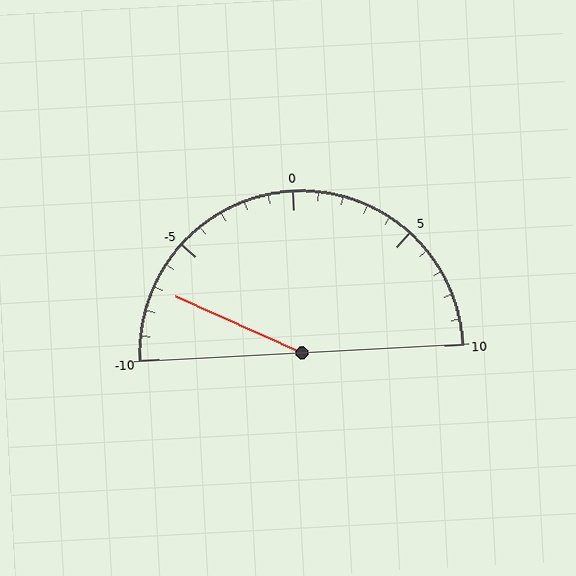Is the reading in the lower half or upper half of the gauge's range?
The reading is in the lower half of the range (-10 to 10).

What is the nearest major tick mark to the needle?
The nearest major tick mark is -5.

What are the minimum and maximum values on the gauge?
The gauge ranges from -10 to 10.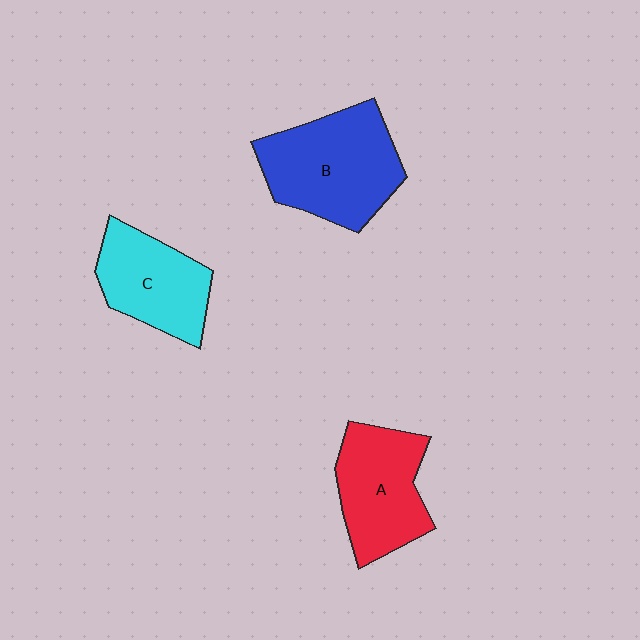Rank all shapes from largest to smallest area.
From largest to smallest: B (blue), A (red), C (cyan).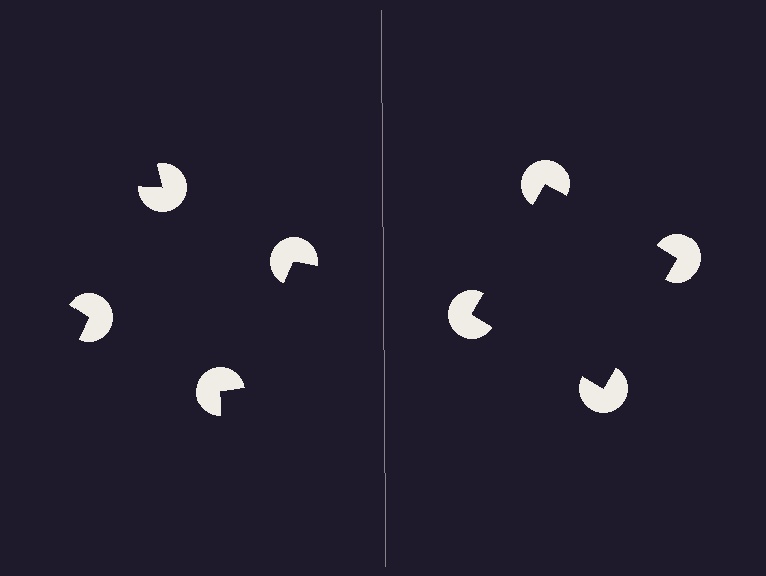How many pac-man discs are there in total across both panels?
8 — 4 on each side.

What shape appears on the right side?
An illusory square.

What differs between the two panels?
The pac-man discs are positioned identically on both sides; only the wedge orientations differ. On the right they align to a square; on the left they are misaligned.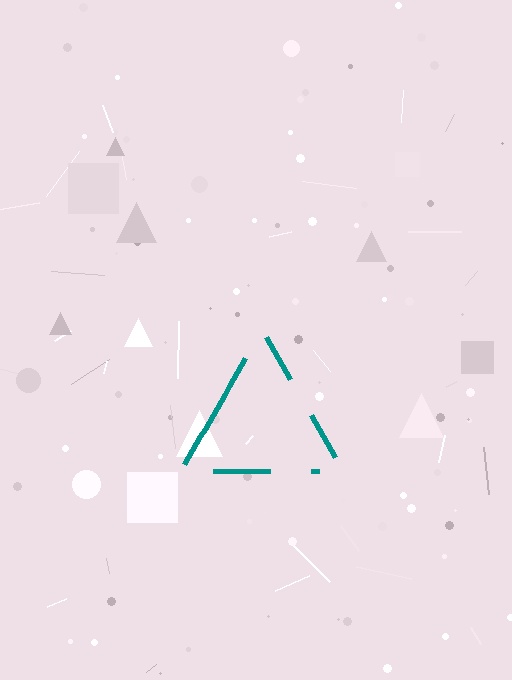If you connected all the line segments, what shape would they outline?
They would outline a triangle.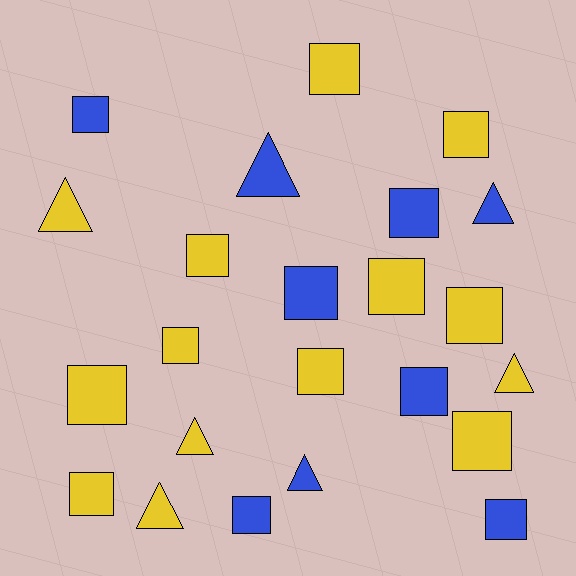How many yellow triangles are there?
There are 4 yellow triangles.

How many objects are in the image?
There are 23 objects.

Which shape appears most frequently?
Square, with 16 objects.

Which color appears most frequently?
Yellow, with 14 objects.